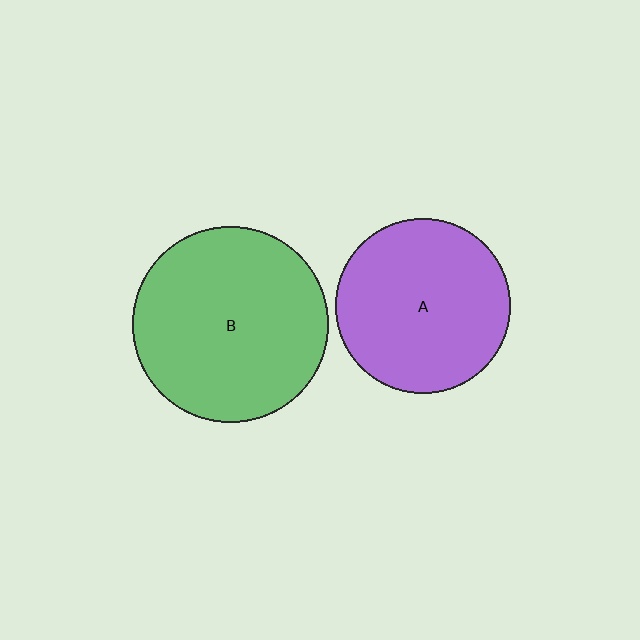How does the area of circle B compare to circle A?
Approximately 1.3 times.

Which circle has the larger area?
Circle B (green).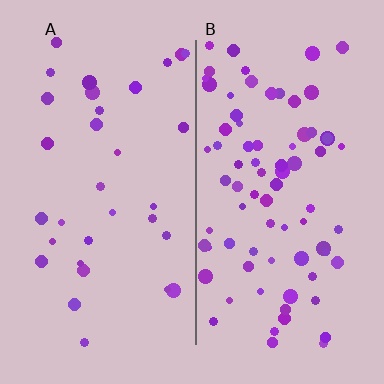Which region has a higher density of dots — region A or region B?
B (the right).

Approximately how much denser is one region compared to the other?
Approximately 2.4× — region B over region A.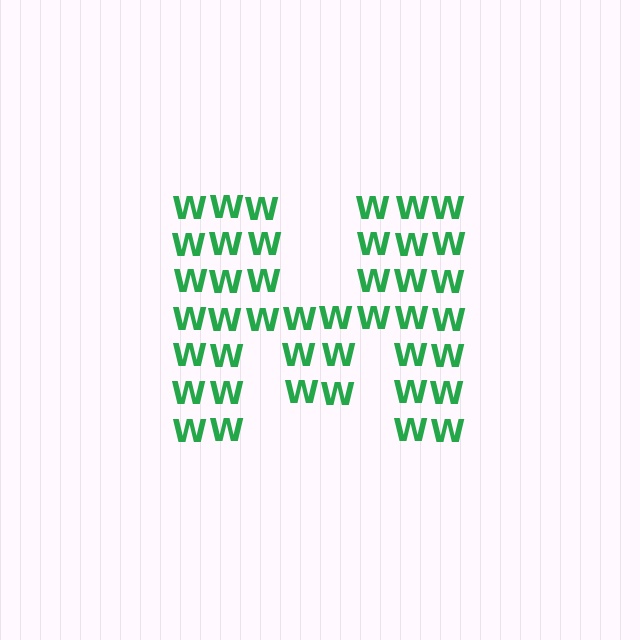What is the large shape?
The large shape is the letter M.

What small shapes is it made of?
It is made of small letter W's.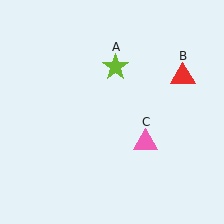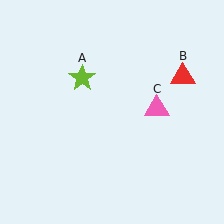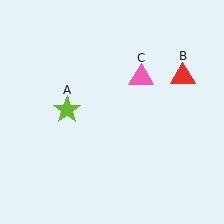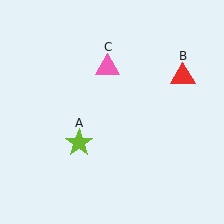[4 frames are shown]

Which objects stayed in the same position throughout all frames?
Red triangle (object B) remained stationary.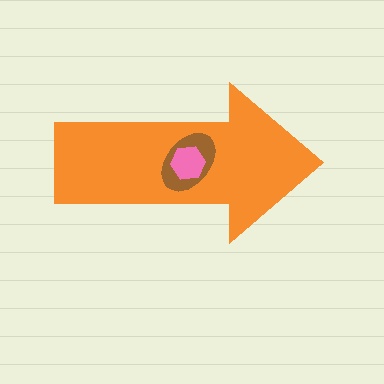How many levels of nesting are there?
3.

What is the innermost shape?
The pink hexagon.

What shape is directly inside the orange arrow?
The brown ellipse.